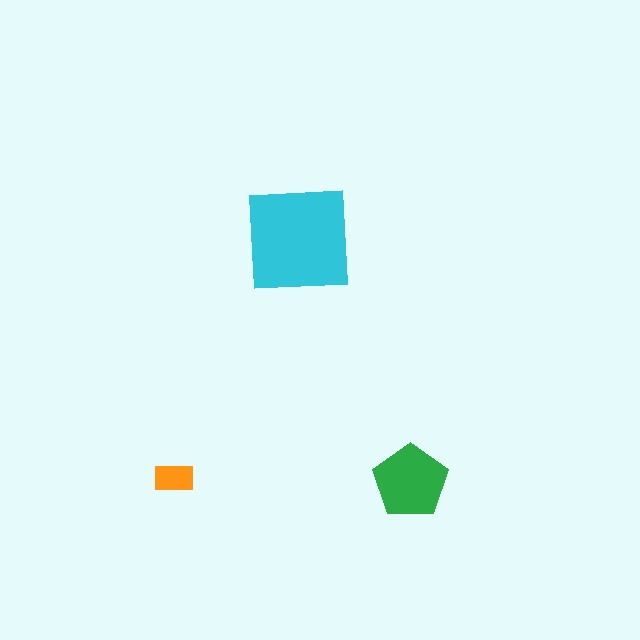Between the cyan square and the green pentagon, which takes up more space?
The cyan square.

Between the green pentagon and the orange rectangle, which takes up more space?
The green pentagon.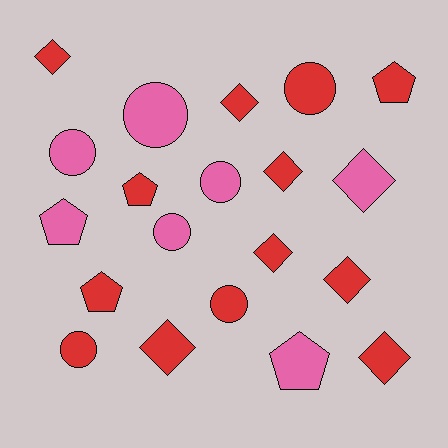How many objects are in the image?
There are 20 objects.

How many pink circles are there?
There are 4 pink circles.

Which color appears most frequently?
Red, with 13 objects.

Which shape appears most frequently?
Diamond, with 8 objects.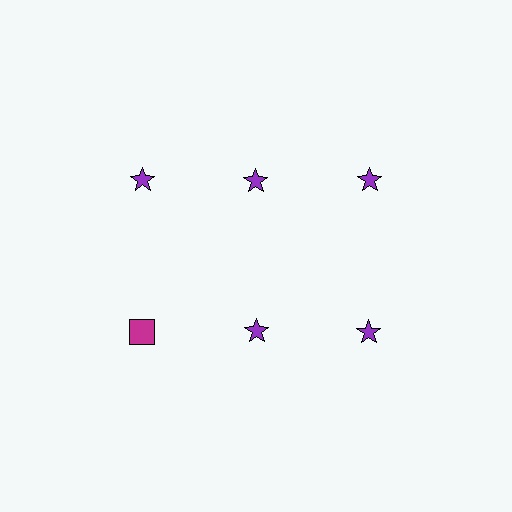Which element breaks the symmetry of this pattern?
The magenta square in the second row, leftmost column breaks the symmetry. All other shapes are purple stars.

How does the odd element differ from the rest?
It differs in both color (magenta instead of purple) and shape (square instead of star).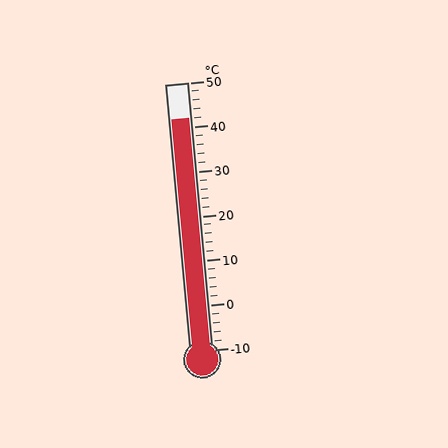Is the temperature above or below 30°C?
The temperature is above 30°C.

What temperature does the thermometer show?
The thermometer shows approximately 42°C.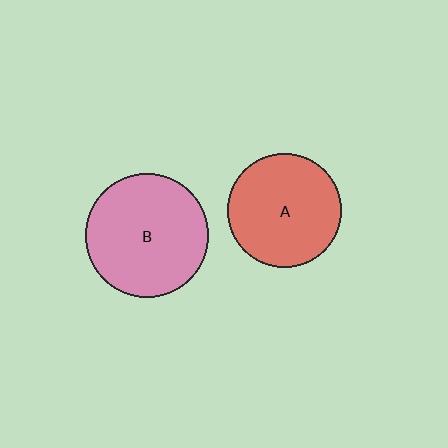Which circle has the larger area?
Circle B (pink).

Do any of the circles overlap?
No, none of the circles overlap.